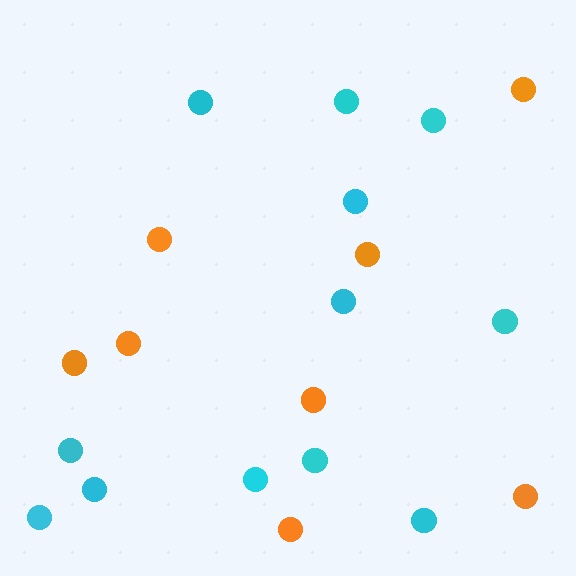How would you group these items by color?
There are 2 groups: one group of cyan circles (12) and one group of orange circles (8).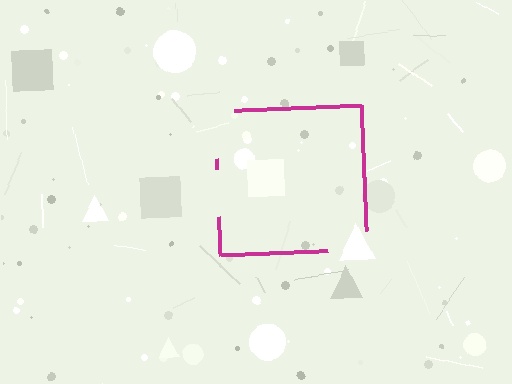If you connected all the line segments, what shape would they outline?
They would outline a square.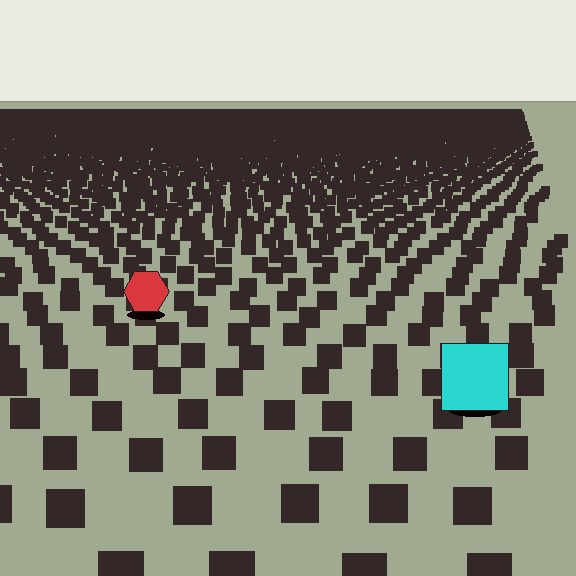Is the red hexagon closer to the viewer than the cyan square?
No. The cyan square is closer — you can tell from the texture gradient: the ground texture is coarser near it.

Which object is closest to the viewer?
The cyan square is closest. The texture marks near it are larger and more spread out.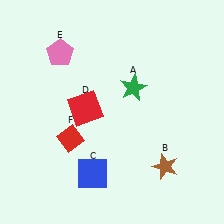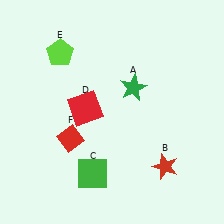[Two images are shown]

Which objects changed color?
B changed from brown to red. C changed from blue to green. E changed from pink to lime.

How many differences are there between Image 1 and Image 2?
There are 3 differences between the two images.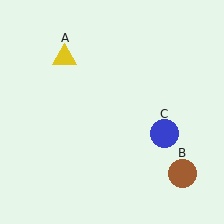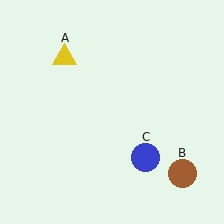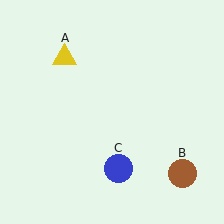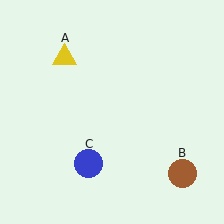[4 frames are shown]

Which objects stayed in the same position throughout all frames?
Yellow triangle (object A) and brown circle (object B) remained stationary.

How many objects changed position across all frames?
1 object changed position: blue circle (object C).